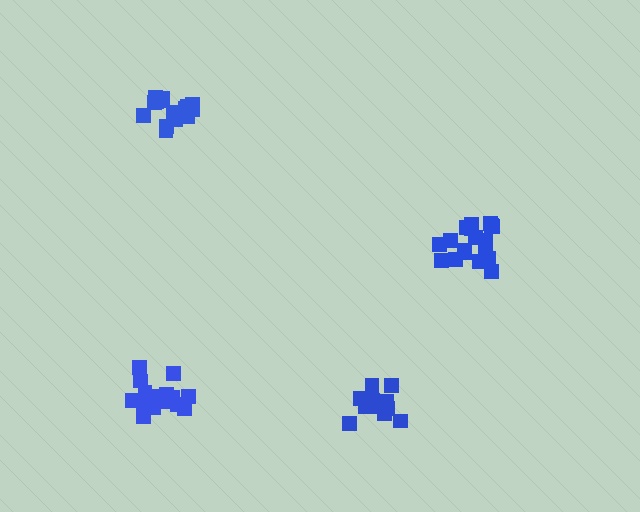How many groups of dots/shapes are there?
There are 4 groups.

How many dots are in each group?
Group 1: 16 dots, Group 2: 14 dots, Group 3: 18 dots, Group 4: 19 dots (67 total).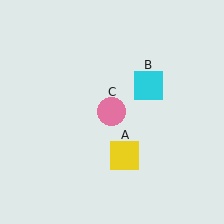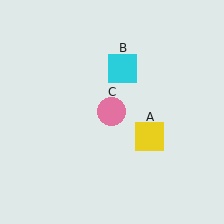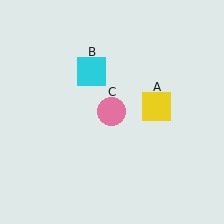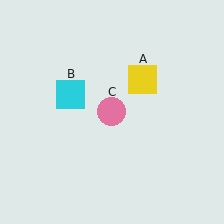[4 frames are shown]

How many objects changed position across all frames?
2 objects changed position: yellow square (object A), cyan square (object B).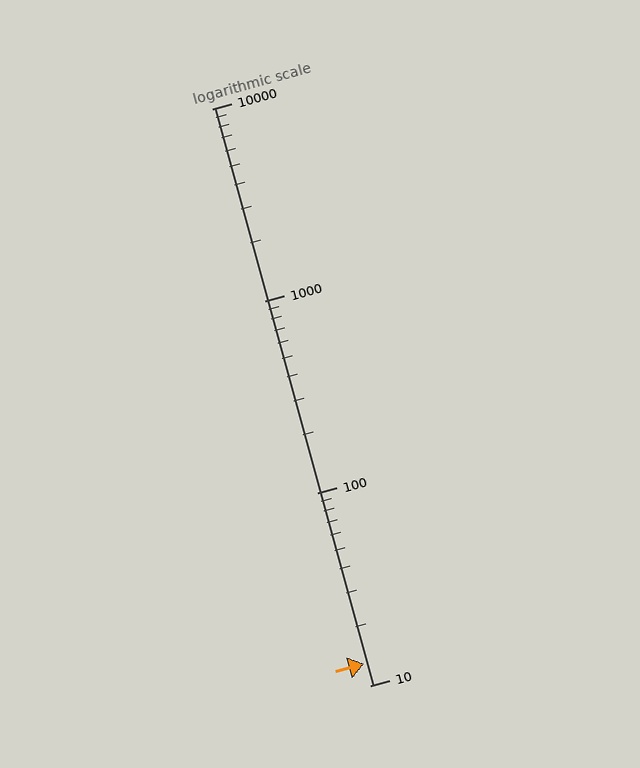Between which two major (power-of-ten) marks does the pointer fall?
The pointer is between 10 and 100.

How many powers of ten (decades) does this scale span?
The scale spans 3 decades, from 10 to 10000.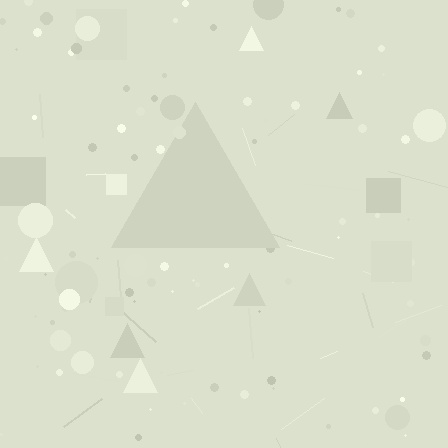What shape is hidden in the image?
A triangle is hidden in the image.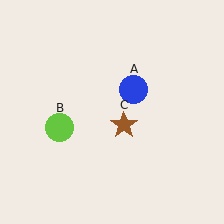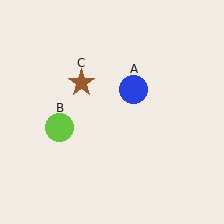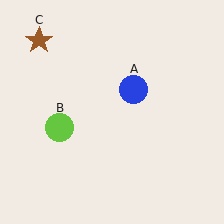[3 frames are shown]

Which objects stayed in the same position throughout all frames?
Blue circle (object A) and lime circle (object B) remained stationary.